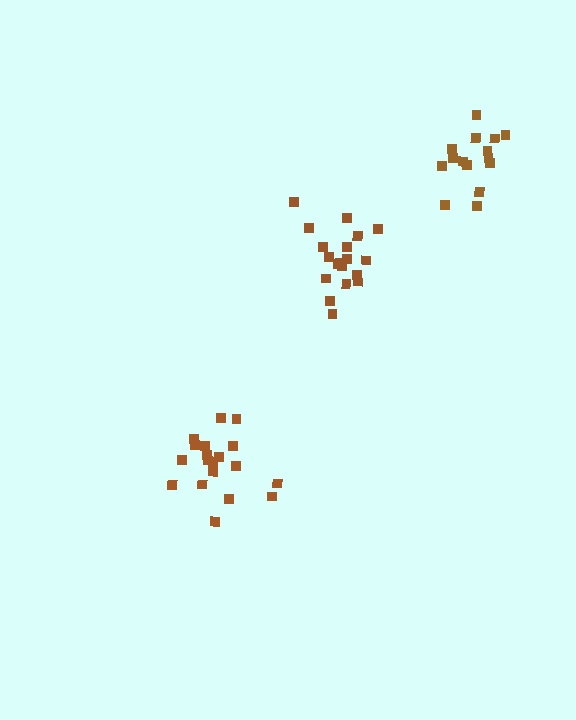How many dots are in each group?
Group 1: 15 dots, Group 2: 19 dots, Group 3: 19 dots (53 total).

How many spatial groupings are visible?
There are 3 spatial groupings.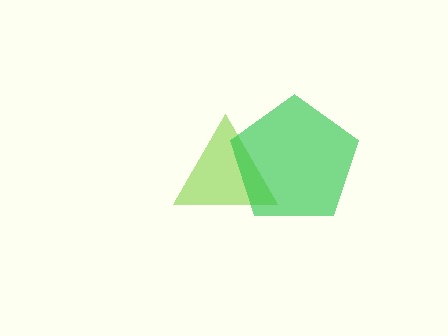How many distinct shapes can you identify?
There are 2 distinct shapes: a lime triangle, a green pentagon.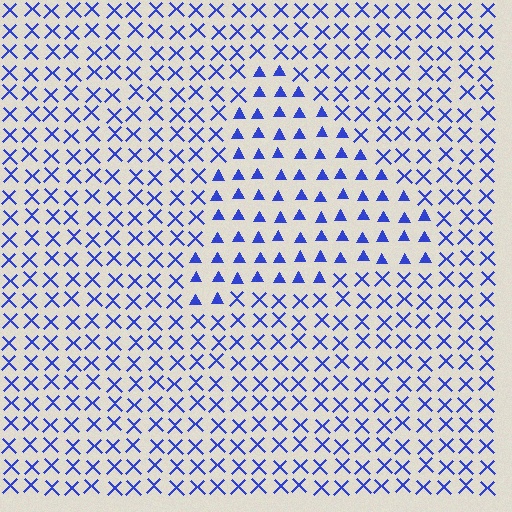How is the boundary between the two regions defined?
The boundary is defined by a change in element shape: triangles inside vs. X marks outside. All elements share the same color and spacing.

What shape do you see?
I see a triangle.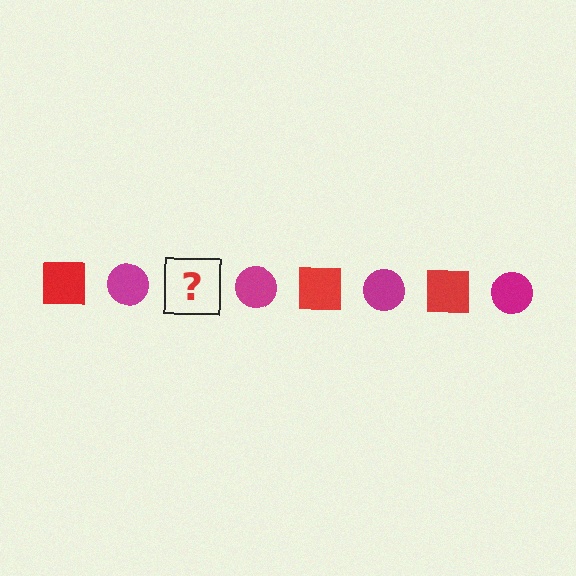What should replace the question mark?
The question mark should be replaced with a red square.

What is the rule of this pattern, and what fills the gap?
The rule is that the pattern alternates between red square and magenta circle. The gap should be filled with a red square.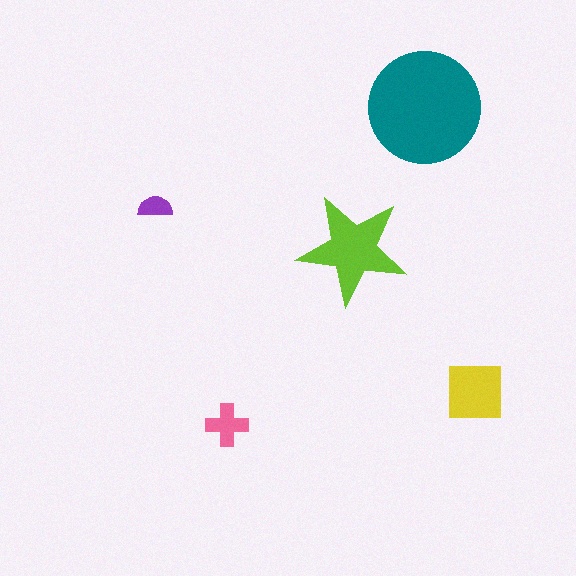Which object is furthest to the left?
The purple semicircle is leftmost.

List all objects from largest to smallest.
The teal circle, the lime star, the yellow square, the pink cross, the purple semicircle.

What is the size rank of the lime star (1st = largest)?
2nd.